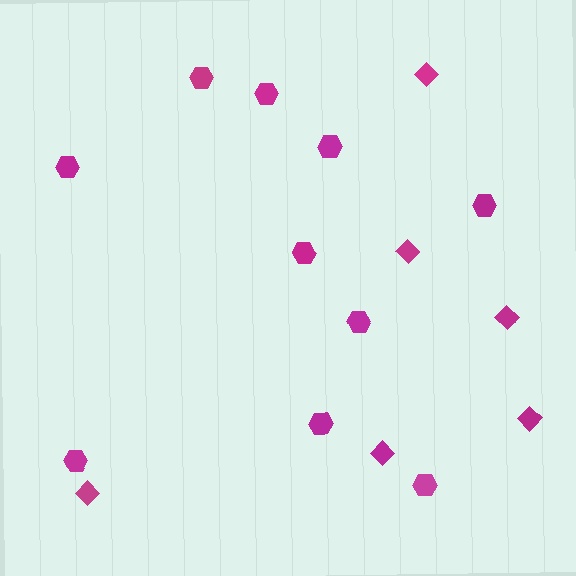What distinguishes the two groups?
There are 2 groups: one group of hexagons (10) and one group of diamonds (6).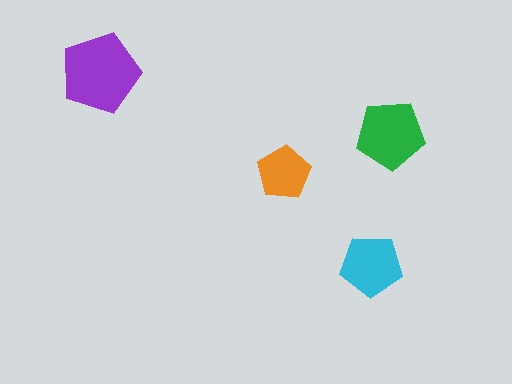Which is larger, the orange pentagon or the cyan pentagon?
The cyan one.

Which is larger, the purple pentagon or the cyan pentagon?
The purple one.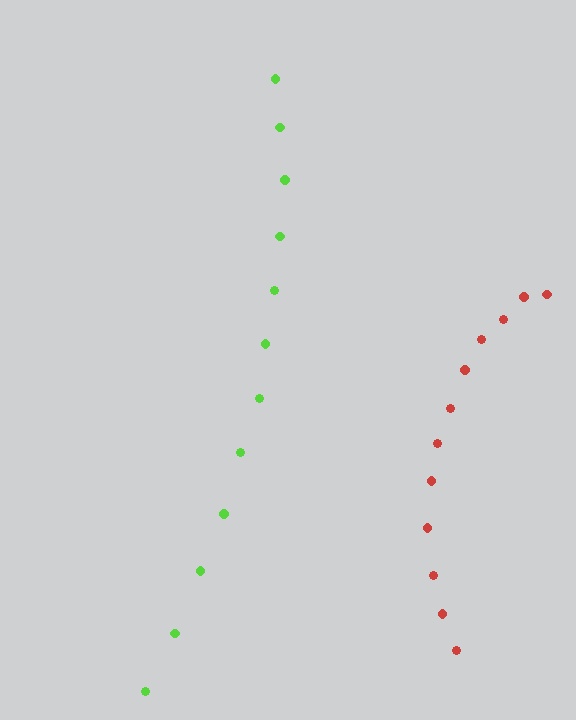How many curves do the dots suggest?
There are 2 distinct paths.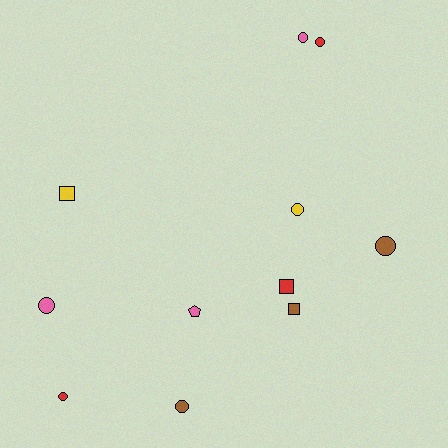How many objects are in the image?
There are 11 objects.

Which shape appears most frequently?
Circle, with 7 objects.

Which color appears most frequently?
Red, with 3 objects.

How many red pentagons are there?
There are no red pentagons.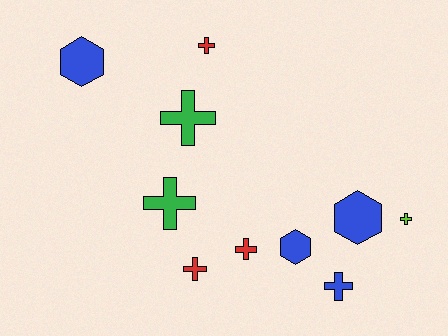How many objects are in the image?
There are 10 objects.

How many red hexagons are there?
There are no red hexagons.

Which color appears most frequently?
Blue, with 4 objects.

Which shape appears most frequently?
Cross, with 7 objects.